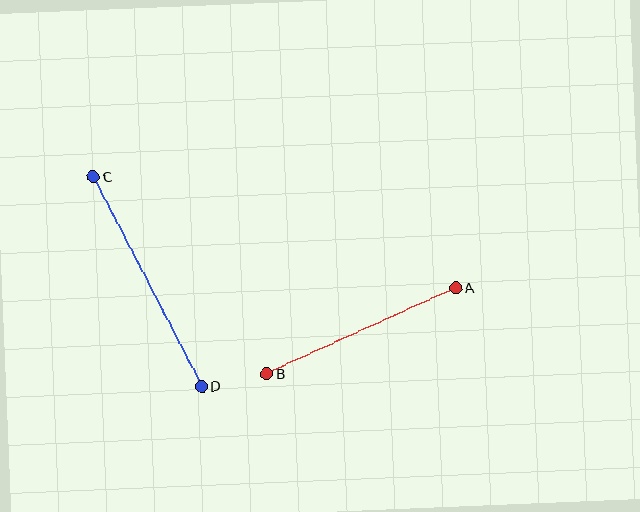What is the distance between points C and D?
The distance is approximately 236 pixels.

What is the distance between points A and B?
The distance is approximately 208 pixels.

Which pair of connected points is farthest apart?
Points C and D are farthest apart.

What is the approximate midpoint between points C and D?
The midpoint is at approximately (147, 282) pixels.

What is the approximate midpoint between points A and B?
The midpoint is at approximately (361, 331) pixels.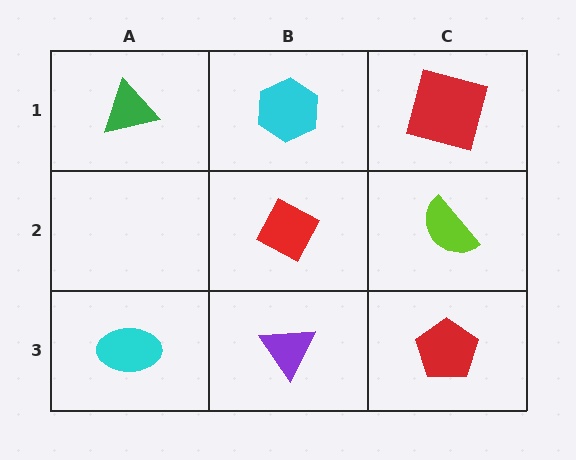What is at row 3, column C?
A red pentagon.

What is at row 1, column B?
A cyan hexagon.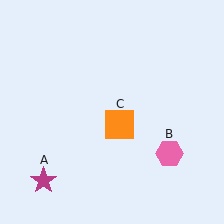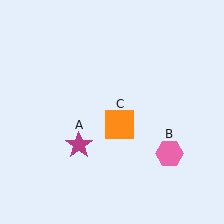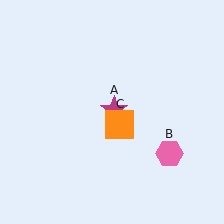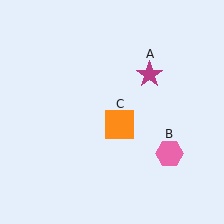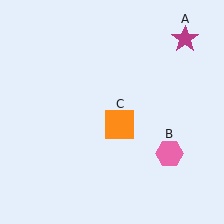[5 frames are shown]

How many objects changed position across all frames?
1 object changed position: magenta star (object A).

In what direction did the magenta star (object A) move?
The magenta star (object A) moved up and to the right.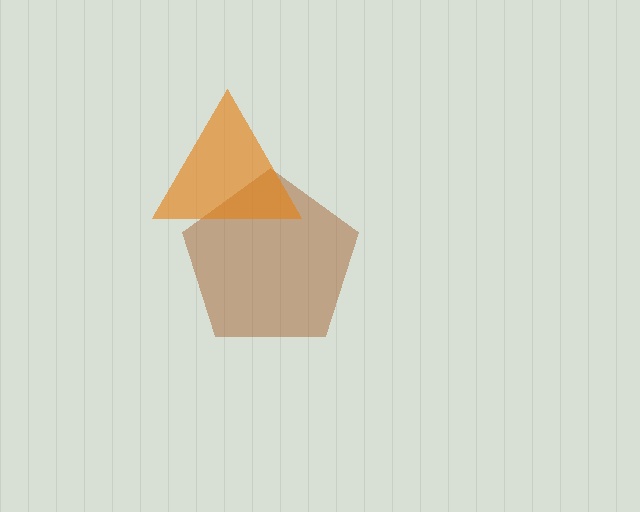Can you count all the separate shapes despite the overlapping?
Yes, there are 2 separate shapes.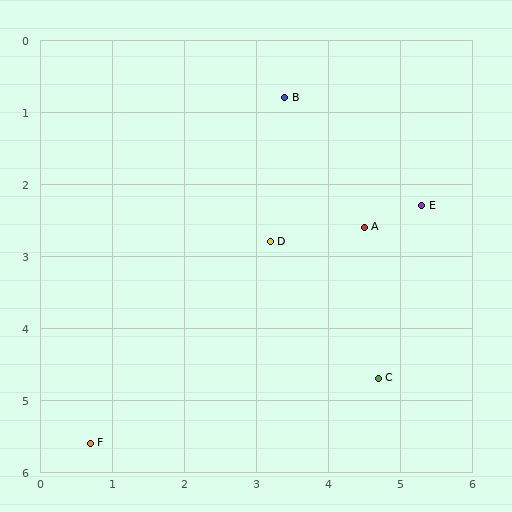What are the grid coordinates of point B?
Point B is at approximately (3.4, 0.8).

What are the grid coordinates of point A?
Point A is at approximately (4.5, 2.6).